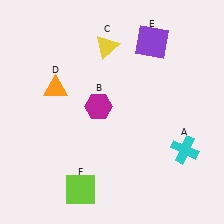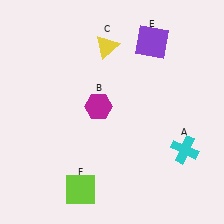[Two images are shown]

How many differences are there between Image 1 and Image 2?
There is 1 difference between the two images.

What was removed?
The orange triangle (D) was removed in Image 2.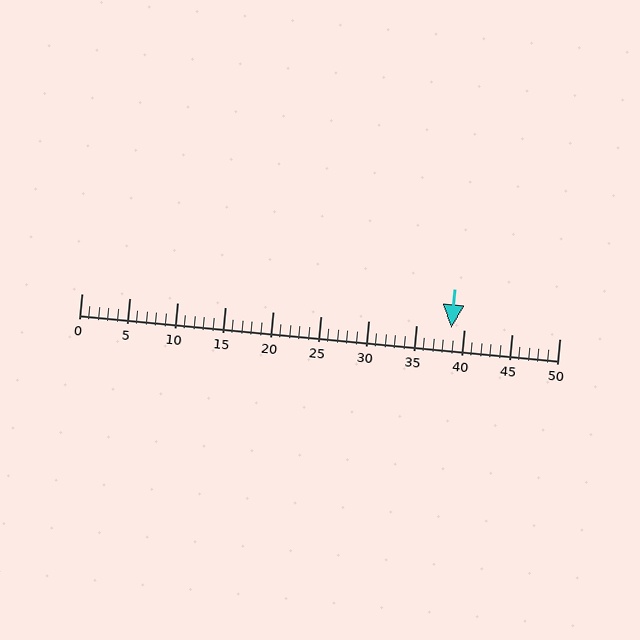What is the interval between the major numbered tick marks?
The major tick marks are spaced 5 units apart.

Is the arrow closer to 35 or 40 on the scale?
The arrow is closer to 40.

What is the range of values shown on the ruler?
The ruler shows values from 0 to 50.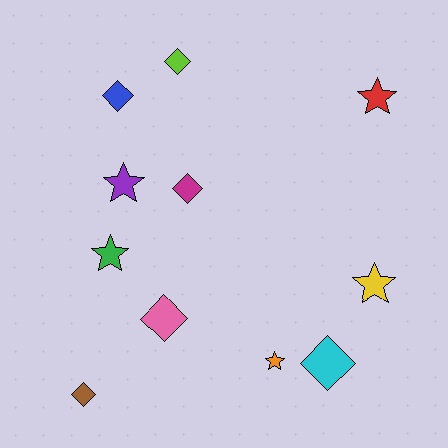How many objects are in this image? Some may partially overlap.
There are 11 objects.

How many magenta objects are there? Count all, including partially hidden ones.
There is 1 magenta object.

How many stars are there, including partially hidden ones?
There are 5 stars.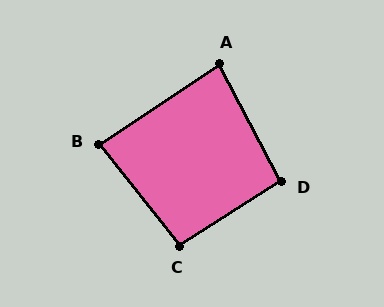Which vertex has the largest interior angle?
C, at approximately 96 degrees.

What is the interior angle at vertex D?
Approximately 95 degrees (approximately right).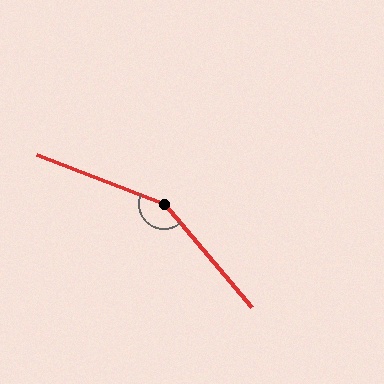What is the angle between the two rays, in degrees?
Approximately 151 degrees.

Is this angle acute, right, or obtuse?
It is obtuse.